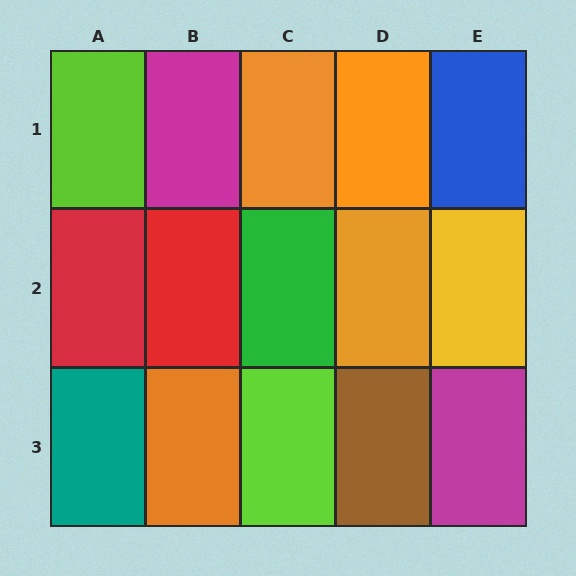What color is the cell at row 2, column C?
Green.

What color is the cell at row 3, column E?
Magenta.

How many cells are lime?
2 cells are lime.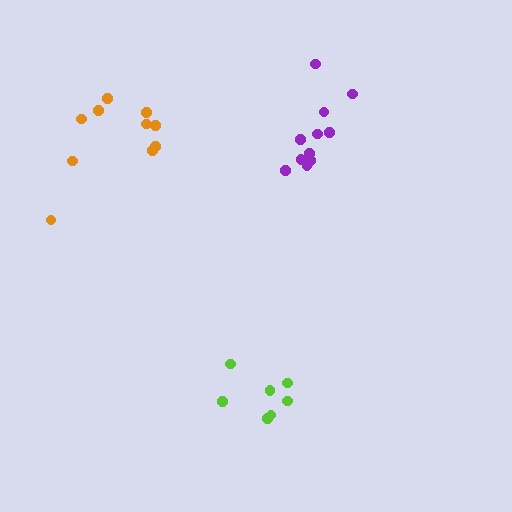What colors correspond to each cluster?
The clusters are colored: purple, orange, lime.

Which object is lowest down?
The lime cluster is bottommost.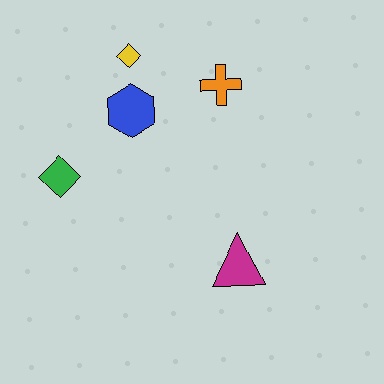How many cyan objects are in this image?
There are no cyan objects.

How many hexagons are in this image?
There is 1 hexagon.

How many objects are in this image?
There are 5 objects.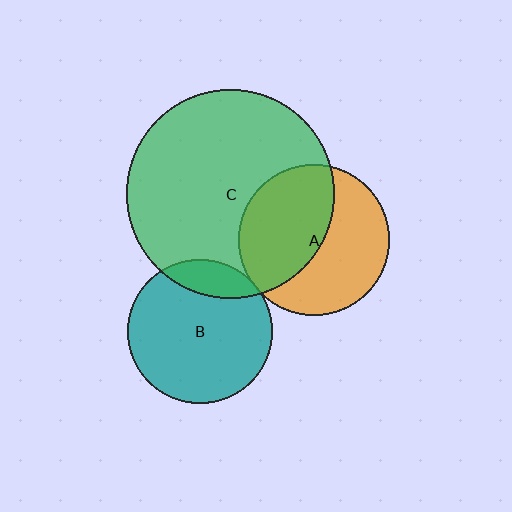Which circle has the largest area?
Circle C (green).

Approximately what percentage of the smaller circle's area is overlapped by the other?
Approximately 5%.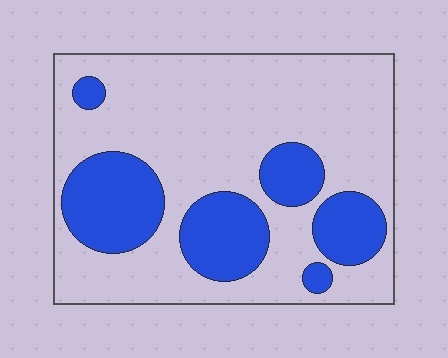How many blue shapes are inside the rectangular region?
6.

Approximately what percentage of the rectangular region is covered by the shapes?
Approximately 30%.